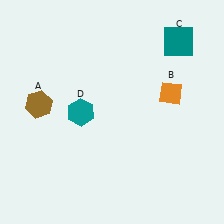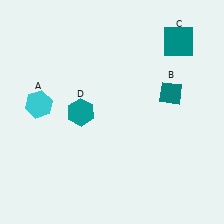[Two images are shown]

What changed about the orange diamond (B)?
In Image 1, B is orange. In Image 2, it changed to teal.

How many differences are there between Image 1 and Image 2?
There are 2 differences between the two images.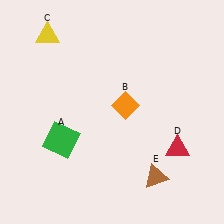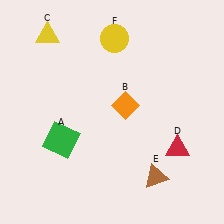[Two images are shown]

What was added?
A yellow circle (F) was added in Image 2.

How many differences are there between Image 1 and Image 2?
There is 1 difference between the two images.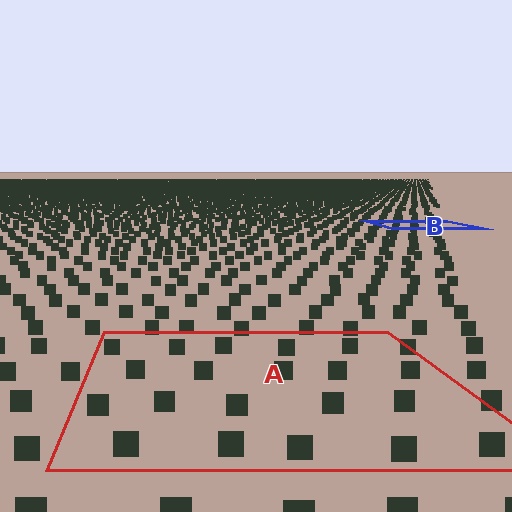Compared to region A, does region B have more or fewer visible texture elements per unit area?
Region B has more texture elements per unit area — they are packed more densely because it is farther away.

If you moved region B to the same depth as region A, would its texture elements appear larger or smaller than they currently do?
They would appear larger. At a closer depth, the same texture elements are projected at a bigger on-screen size.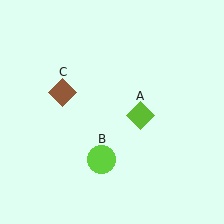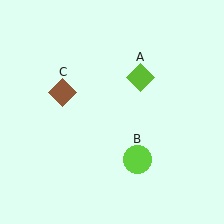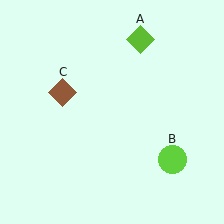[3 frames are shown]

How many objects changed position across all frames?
2 objects changed position: lime diamond (object A), lime circle (object B).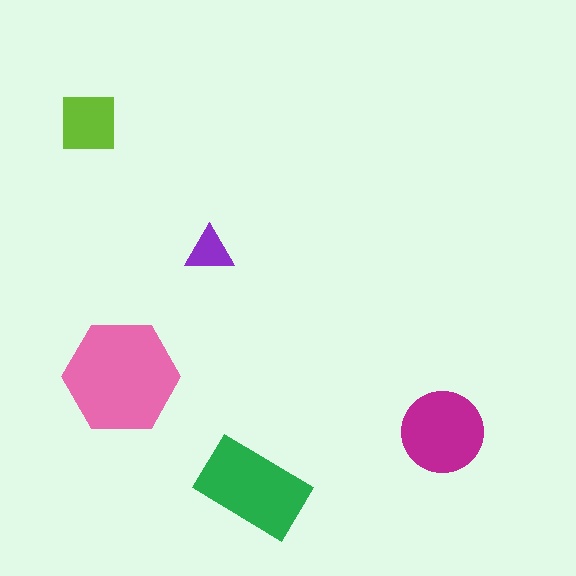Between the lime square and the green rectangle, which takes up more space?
The green rectangle.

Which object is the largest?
The pink hexagon.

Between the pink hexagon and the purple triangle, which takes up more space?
The pink hexagon.